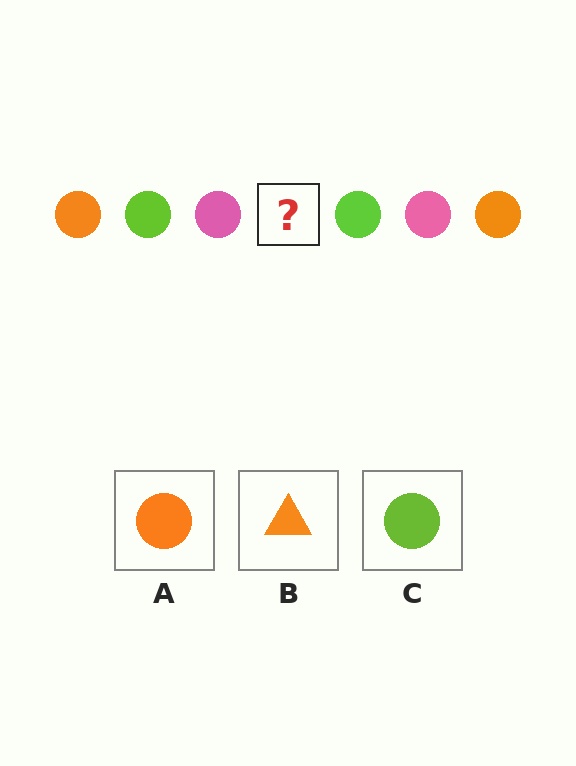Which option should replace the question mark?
Option A.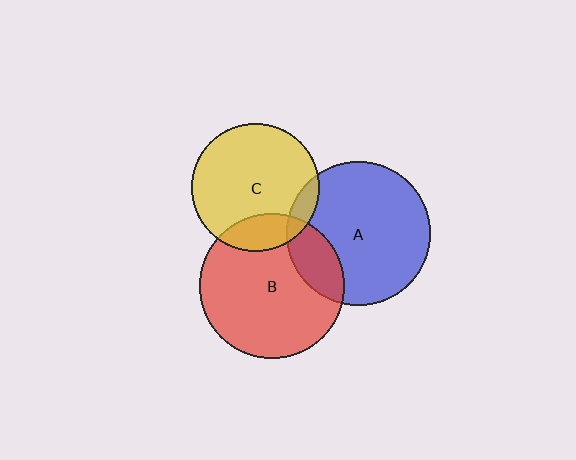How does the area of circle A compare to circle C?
Approximately 1.2 times.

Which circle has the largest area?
Circle B (red).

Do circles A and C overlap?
Yes.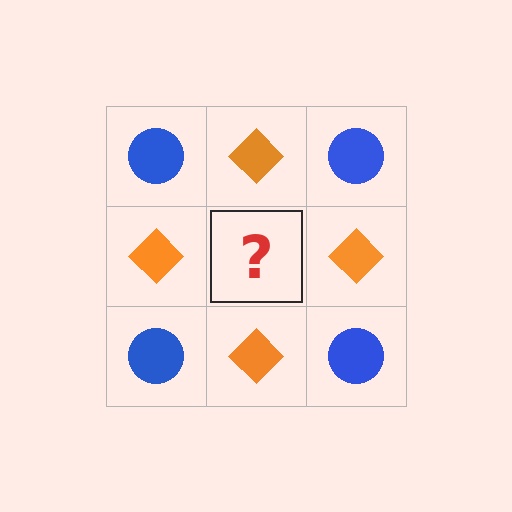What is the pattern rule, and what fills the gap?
The rule is that it alternates blue circle and orange diamond in a checkerboard pattern. The gap should be filled with a blue circle.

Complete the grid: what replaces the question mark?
The question mark should be replaced with a blue circle.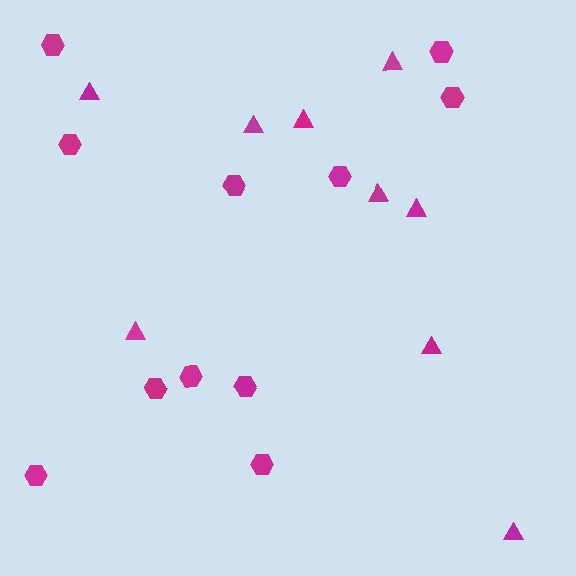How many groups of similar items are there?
There are 2 groups: one group of hexagons (11) and one group of triangles (9).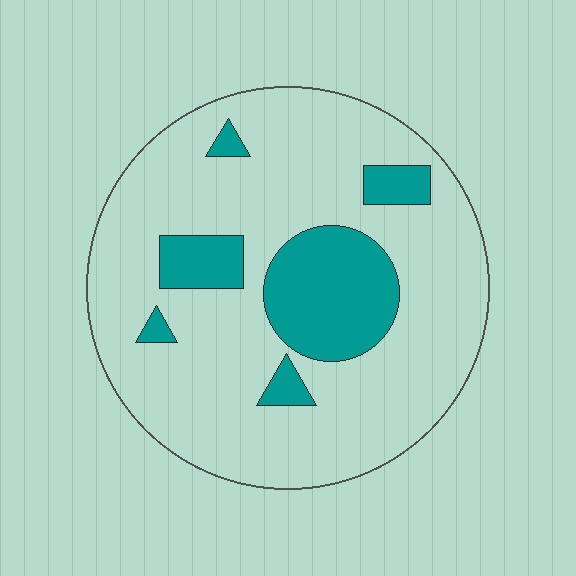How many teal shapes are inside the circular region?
6.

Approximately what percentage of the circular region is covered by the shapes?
Approximately 20%.